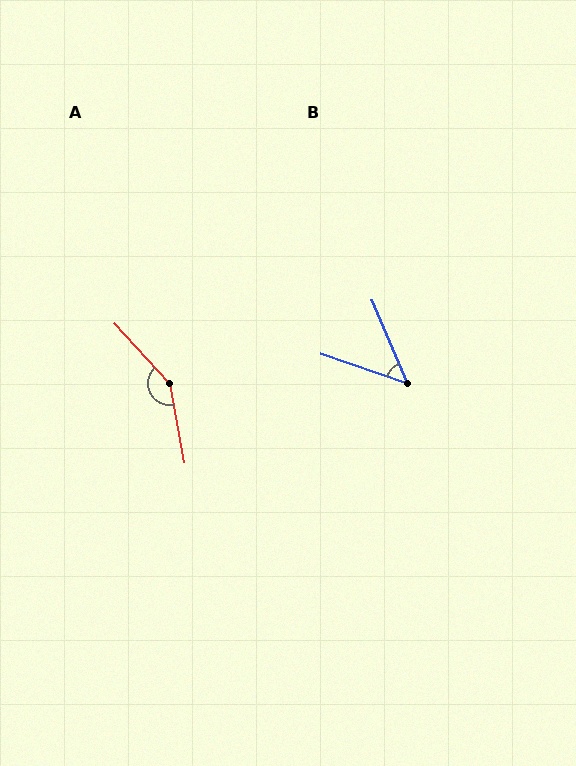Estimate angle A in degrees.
Approximately 148 degrees.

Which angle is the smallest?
B, at approximately 48 degrees.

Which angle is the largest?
A, at approximately 148 degrees.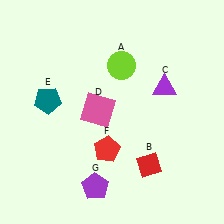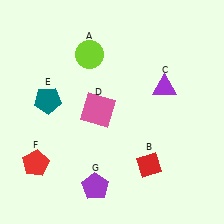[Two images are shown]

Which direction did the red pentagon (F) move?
The red pentagon (F) moved left.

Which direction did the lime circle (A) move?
The lime circle (A) moved left.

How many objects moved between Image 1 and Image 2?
2 objects moved between the two images.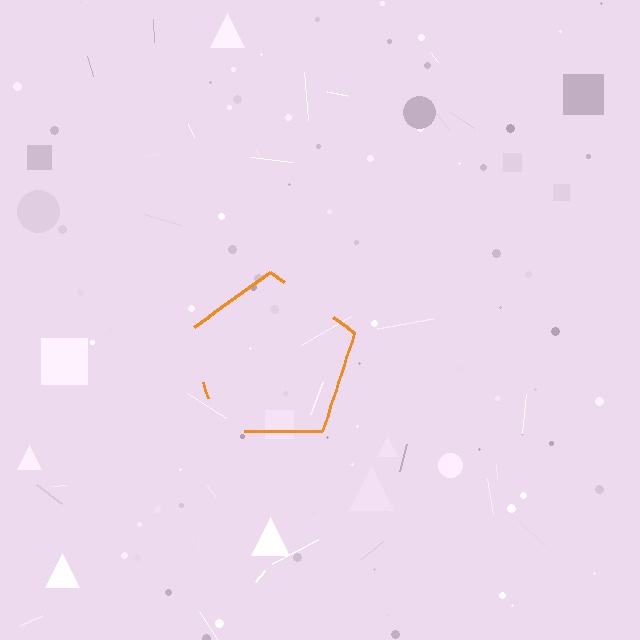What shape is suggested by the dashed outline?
The dashed outline suggests a pentagon.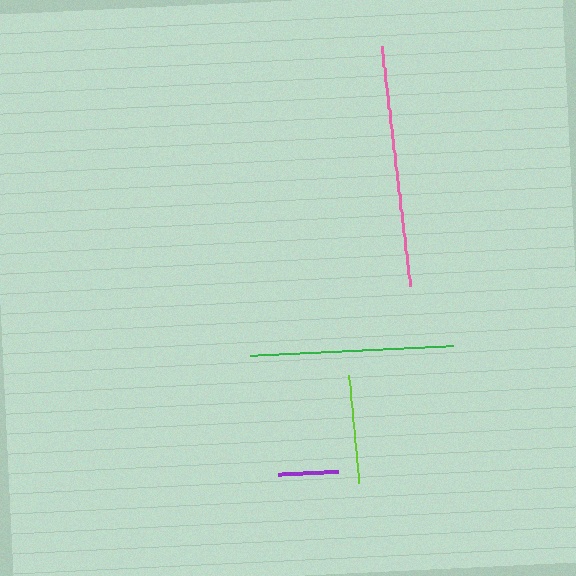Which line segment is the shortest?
The purple line is the shortest at approximately 60 pixels.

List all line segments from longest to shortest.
From longest to shortest: pink, green, lime, purple.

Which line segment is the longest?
The pink line is the longest at approximately 241 pixels.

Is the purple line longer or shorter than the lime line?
The lime line is longer than the purple line.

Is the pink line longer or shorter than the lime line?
The pink line is longer than the lime line.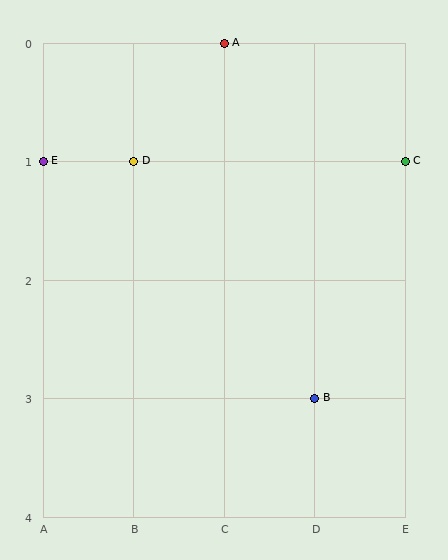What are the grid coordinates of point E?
Point E is at grid coordinates (A, 1).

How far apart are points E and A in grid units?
Points E and A are 2 columns and 1 row apart (about 2.2 grid units diagonally).